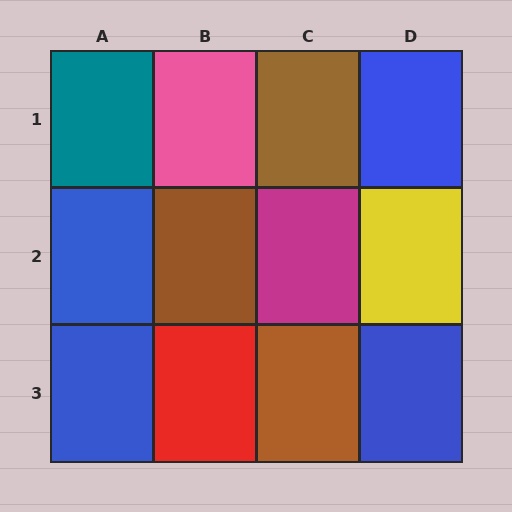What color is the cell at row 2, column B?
Brown.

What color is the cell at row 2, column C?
Magenta.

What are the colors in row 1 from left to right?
Teal, pink, brown, blue.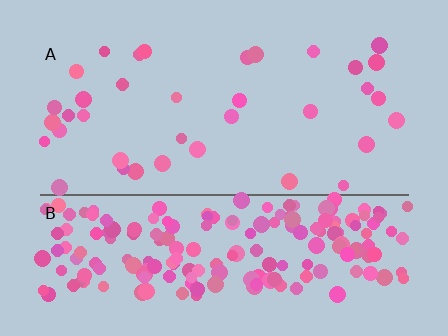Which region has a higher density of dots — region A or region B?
B (the bottom).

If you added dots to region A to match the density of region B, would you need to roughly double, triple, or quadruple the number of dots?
Approximately quadruple.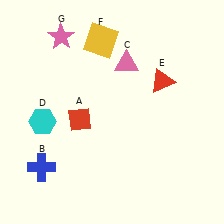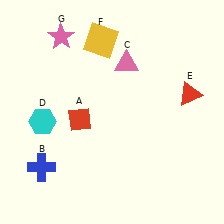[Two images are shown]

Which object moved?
The red triangle (E) moved right.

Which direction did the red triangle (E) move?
The red triangle (E) moved right.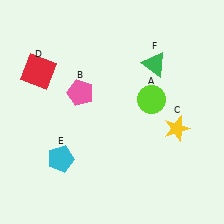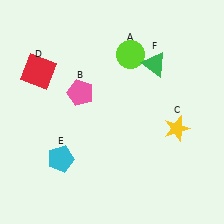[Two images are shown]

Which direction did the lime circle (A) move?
The lime circle (A) moved up.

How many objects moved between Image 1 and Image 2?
1 object moved between the two images.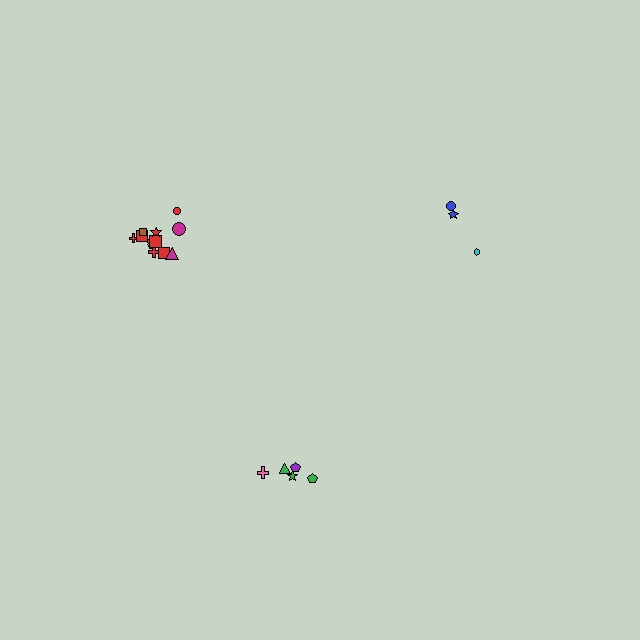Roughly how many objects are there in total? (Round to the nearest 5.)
Roughly 20 objects in total.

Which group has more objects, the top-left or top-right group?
The top-left group.